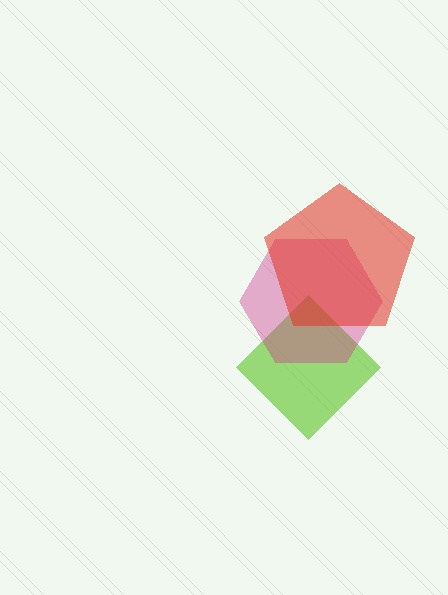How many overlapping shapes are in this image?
There are 3 overlapping shapes in the image.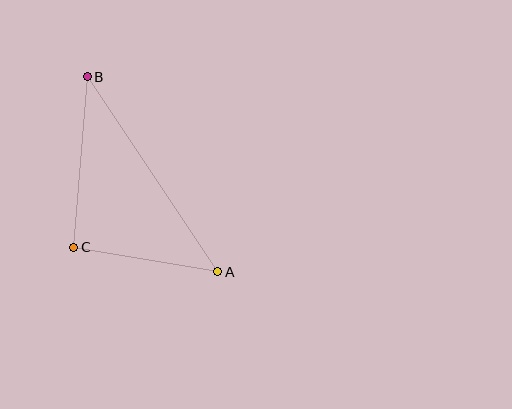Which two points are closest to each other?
Points A and C are closest to each other.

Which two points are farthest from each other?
Points A and B are farthest from each other.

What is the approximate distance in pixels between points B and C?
The distance between B and C is approximately 171 pixels.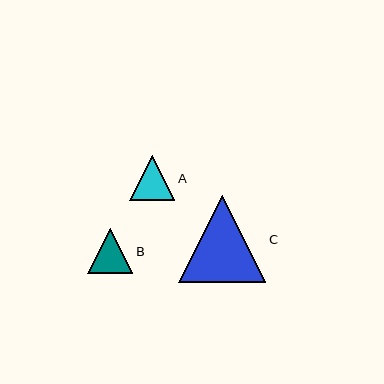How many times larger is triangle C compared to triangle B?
Triangle C is approximately 1.9 times the size of triangle B.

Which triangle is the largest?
Triangle C is the largest with a size of approximately 87 pixels.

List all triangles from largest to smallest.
From largest to smallest: C, A, B.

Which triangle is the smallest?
Triangle B is the smallest with a size of approximately 45 pixels.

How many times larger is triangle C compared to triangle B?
Triangle C is approximately 1.9 times the size of triangle B.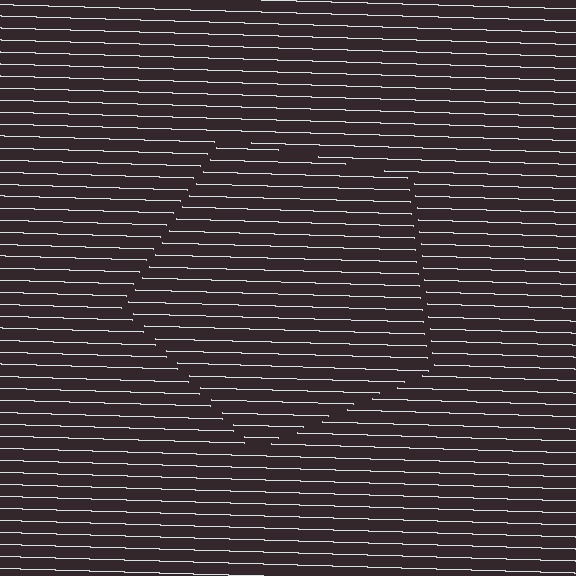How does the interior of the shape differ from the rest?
The interior of the shape contains the same grating, shifted by half a period — the contour is defined by the phase discontinuity where line-ends from the inner and outer gratings abut.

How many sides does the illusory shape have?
5 sides — the line-ends trace a pentagon.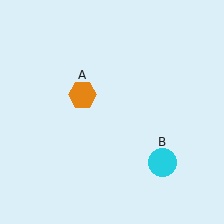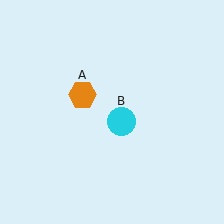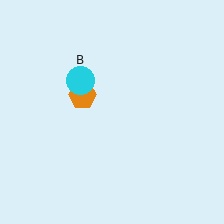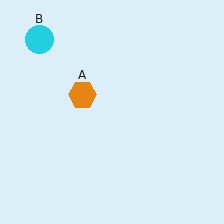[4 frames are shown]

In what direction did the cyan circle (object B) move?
The cyan circle (object B) moved up and to the left.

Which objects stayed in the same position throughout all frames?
Orange hexagon (object A) remained stationary.